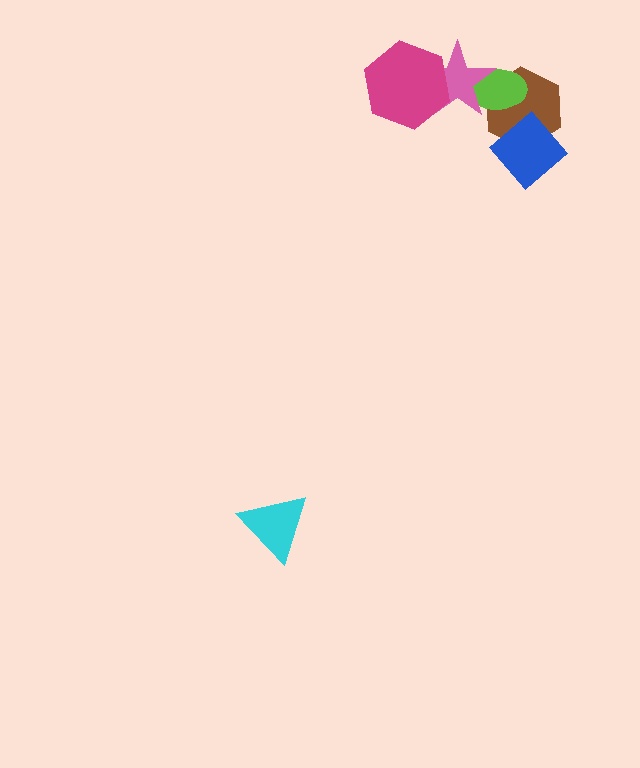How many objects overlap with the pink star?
3 objects overlap with the pink star.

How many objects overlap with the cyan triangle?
0 objects overlap with the cyan triangle.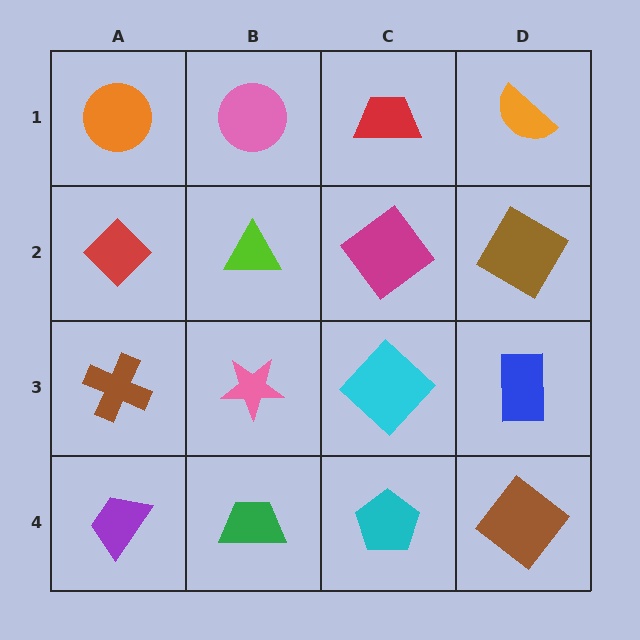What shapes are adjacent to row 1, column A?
A red diamond (row 2, column A), a pink circle (row 1, column B).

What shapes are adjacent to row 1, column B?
A lime triangle (row 2, column B), an orange circle (row 1, column A), a red trapezoid (row 1, column C).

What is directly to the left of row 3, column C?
A pink star.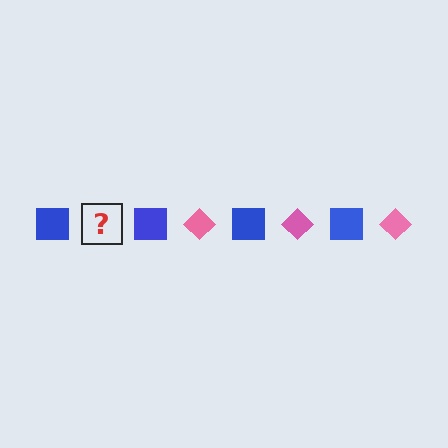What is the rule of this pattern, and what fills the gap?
The rule is that the pattern alternates between blue square and pink diamond. The gap should be filled with a pink diamond.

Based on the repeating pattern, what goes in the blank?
The blank should be a pink diamond.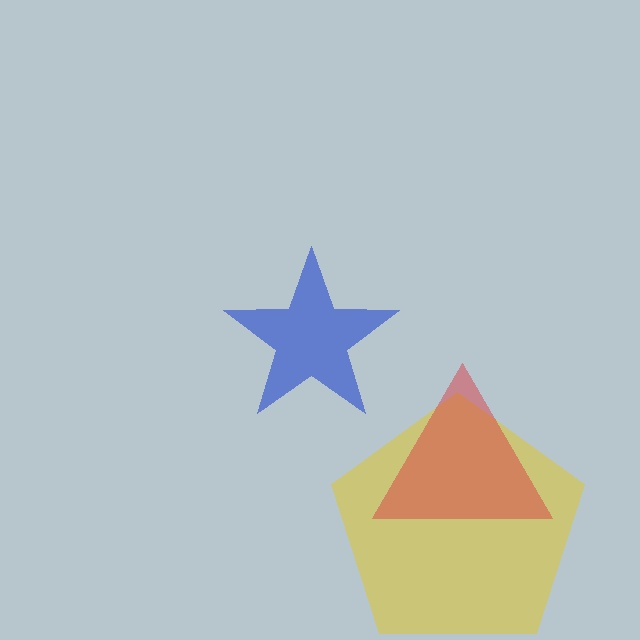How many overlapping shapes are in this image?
There are 3 overlapping shapes in the image.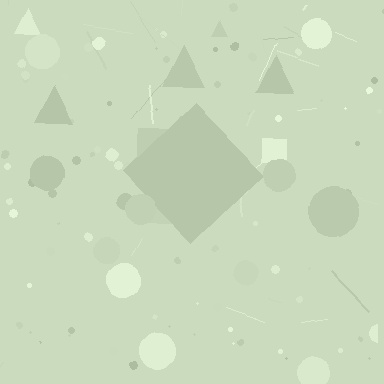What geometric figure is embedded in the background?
A diamond is embedded in the background.